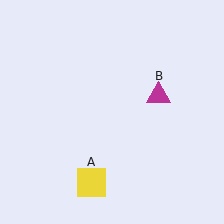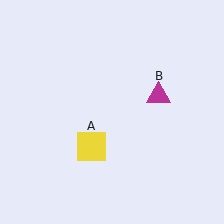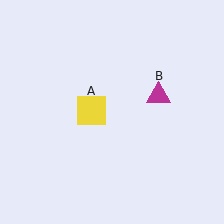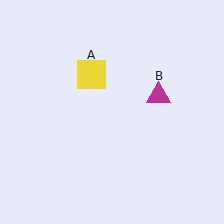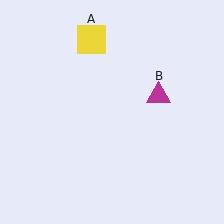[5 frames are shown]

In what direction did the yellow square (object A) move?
The yellow square (object A) moved up.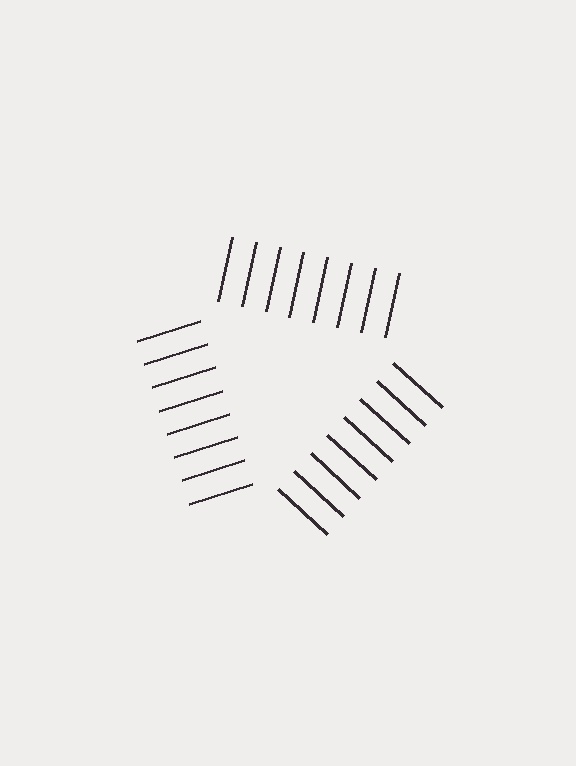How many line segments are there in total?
24 — 8 along each of the 3 edges.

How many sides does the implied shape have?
3 sides — the line-ends trace a triangle.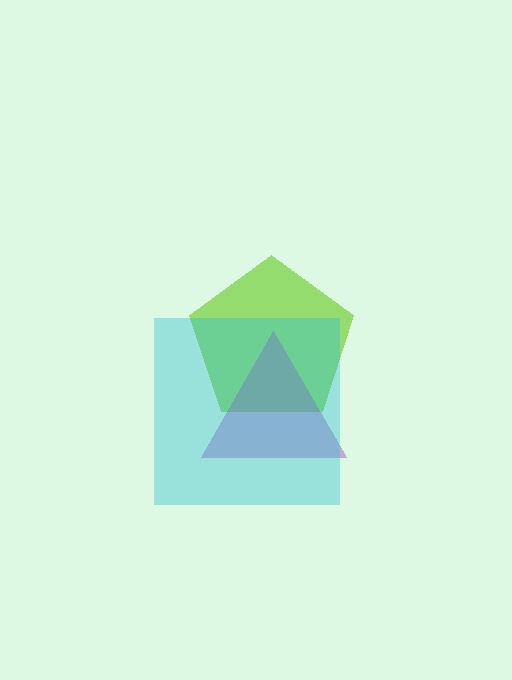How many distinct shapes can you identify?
There are 3 distinct shapes: a lime pentagon, a purple triangle, a cyan square.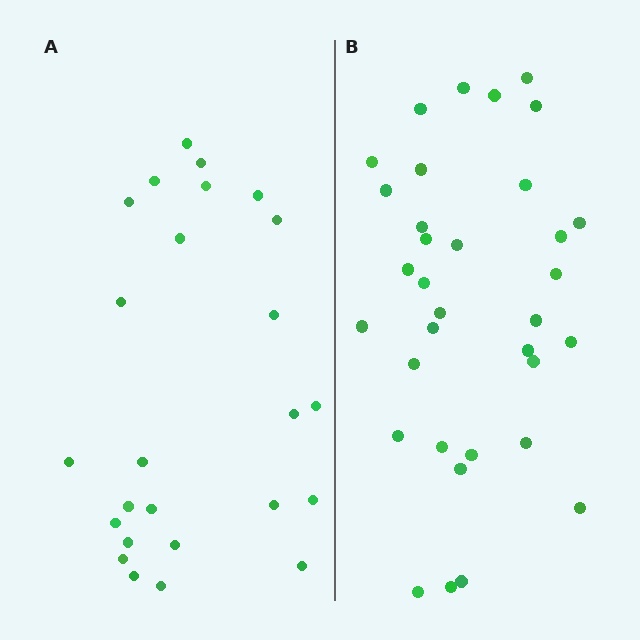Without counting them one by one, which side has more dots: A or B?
Region B (the right region) has more dots.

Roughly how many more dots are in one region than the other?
Region B has roughly 8 or so more dots than region A.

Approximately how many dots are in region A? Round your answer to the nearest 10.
About 20 dots. (The exact count is 25, which rounds to 20.)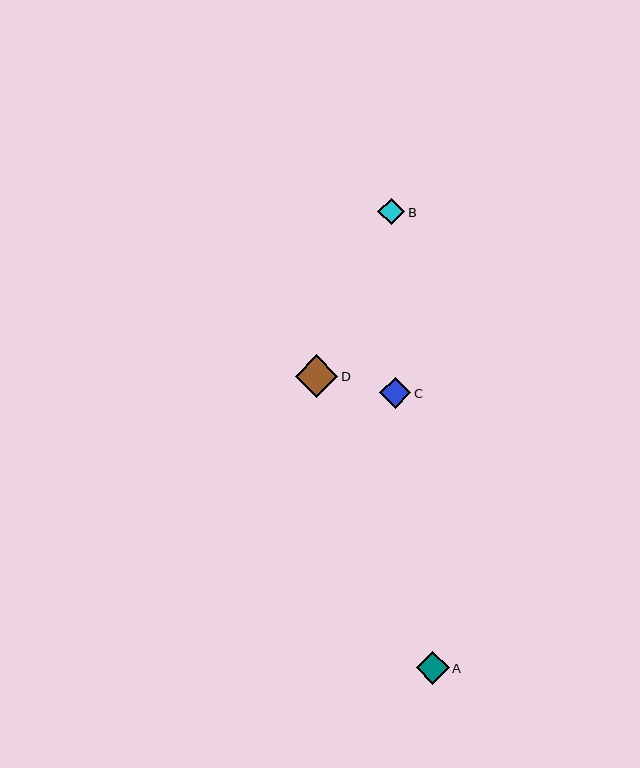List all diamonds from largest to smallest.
From largest to smallest: D, A, C, B.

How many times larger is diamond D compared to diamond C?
Diamond D is approximately 1.4 times the size of diamond C.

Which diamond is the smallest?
Diamond B is the smallest with a size of approximately 27 pixels.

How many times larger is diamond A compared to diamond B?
Diamond A is approximately 1.2 times the size of diamond B.